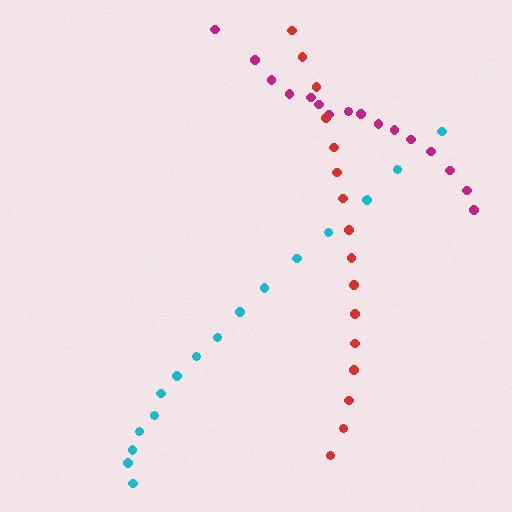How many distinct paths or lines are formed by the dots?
There are 3 distinct paths.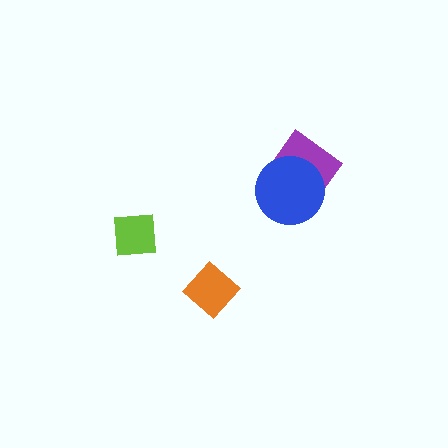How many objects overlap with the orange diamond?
0 objects overlap with the orange diamond.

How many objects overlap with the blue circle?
1 object overlaps with the blue circle.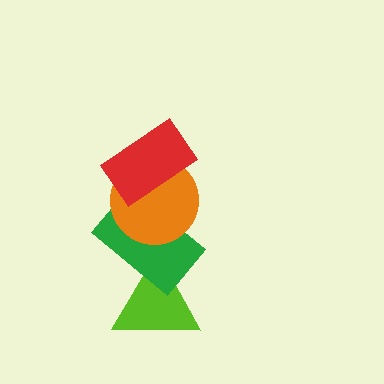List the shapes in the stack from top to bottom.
From top to bottom: the red rectangle, the orange circle, the green rectangle, the lime triangle.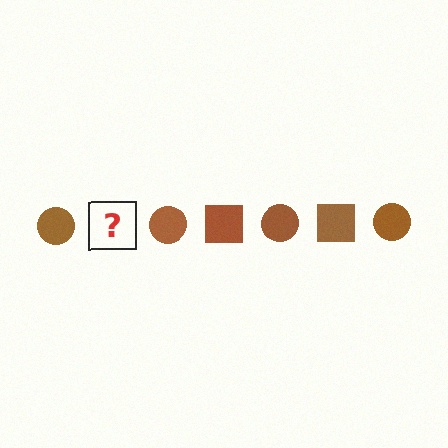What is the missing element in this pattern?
The missing element is a brown square.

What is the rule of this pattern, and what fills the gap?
The rule is that the pattern cycles through circle, square shapes in brown. The gap should be filled with a brown square.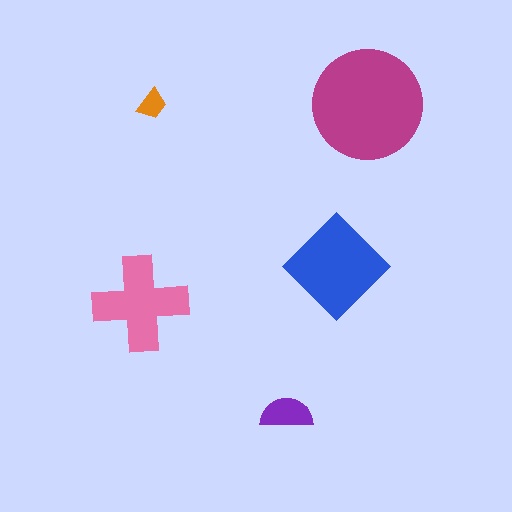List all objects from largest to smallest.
The magenta circle, the blue diamond, the pink cross, the purple semicircle, the orange trapezoid.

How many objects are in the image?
There are 5 objects in the image.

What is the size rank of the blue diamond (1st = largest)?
2nd.